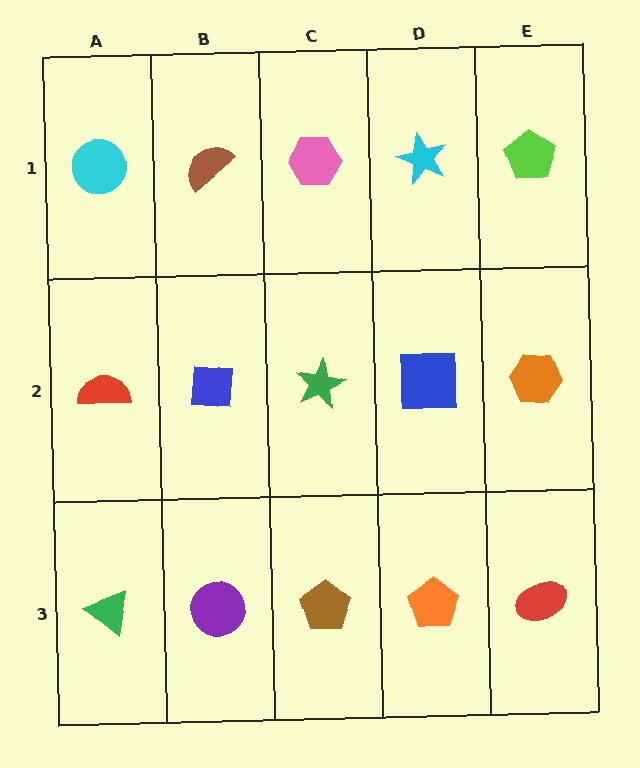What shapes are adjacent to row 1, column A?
A red semicircle (row 2, column A), a brown semicircle (row 1, column B).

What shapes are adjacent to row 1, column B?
A blue square (row 2, column B), a cyan circle (row 1, column A), a pink hexagon (row 1, column C).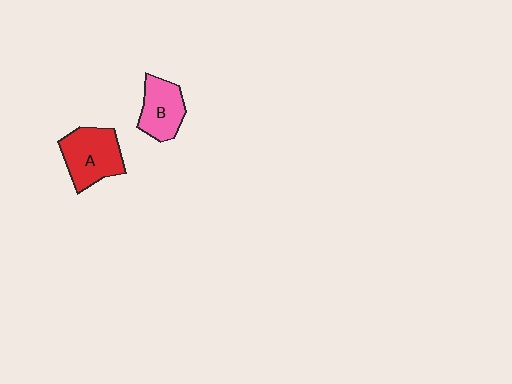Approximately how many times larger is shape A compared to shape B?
Approximately 1.3 times.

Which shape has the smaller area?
Shape B (pink).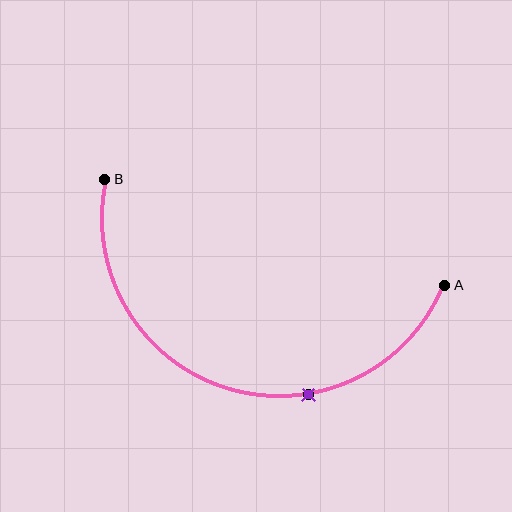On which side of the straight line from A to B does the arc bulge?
The arc bulges below the straight line connecting A and B.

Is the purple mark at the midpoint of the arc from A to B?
No. The purple mark lies on the arc but is closer to endpoint A. The arc midpoint would be at the point on the curve equidistant along the arc from both A and B.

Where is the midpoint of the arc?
The arc midpoint is the point on the curve farthest from the straight line joining A and B. It sits below that line.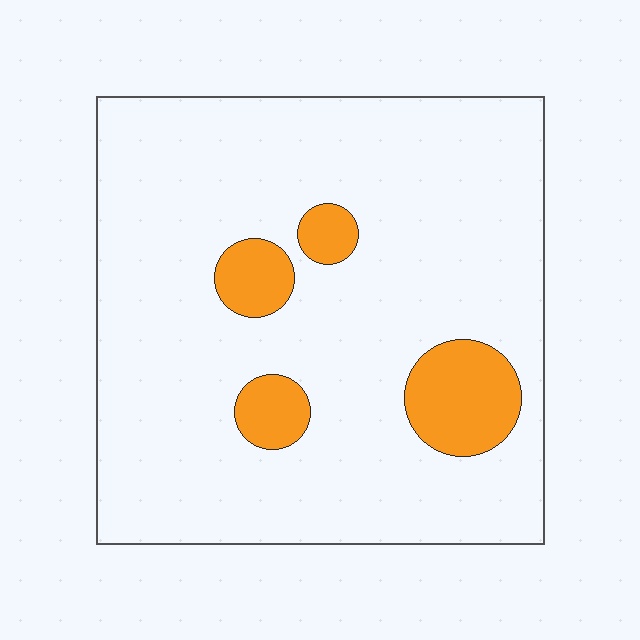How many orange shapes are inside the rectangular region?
4.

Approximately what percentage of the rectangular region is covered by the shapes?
Approximately 10%.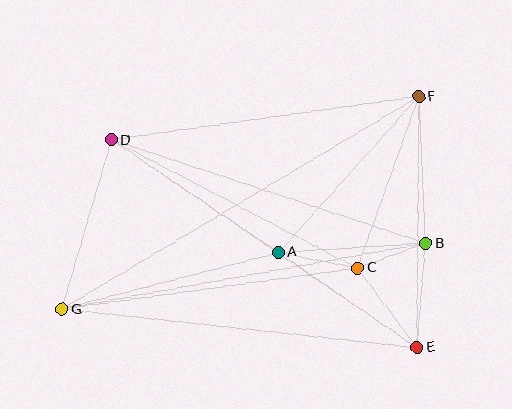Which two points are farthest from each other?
Points F and G are farthest from each other.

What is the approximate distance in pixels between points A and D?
The distance between A and D is approximately 201 pixels.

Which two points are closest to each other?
Points B and C are closest to each other.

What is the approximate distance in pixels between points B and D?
The distance between B and D is approximately 331 pixels.